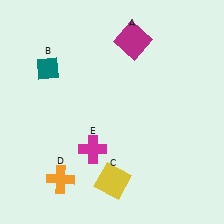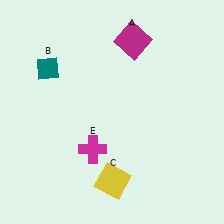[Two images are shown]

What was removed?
The orange cross (D) was removed in Image 2.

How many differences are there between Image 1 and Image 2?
There is 1 difference between the two images.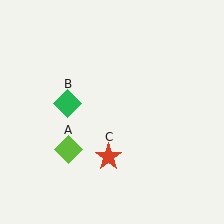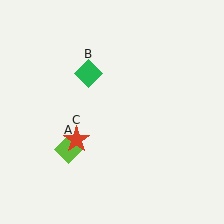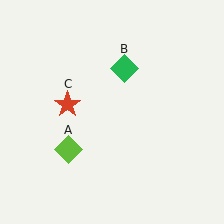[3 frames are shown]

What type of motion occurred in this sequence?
The green diamond (object B), red star (object C) rotated clockwise around the center of the scene.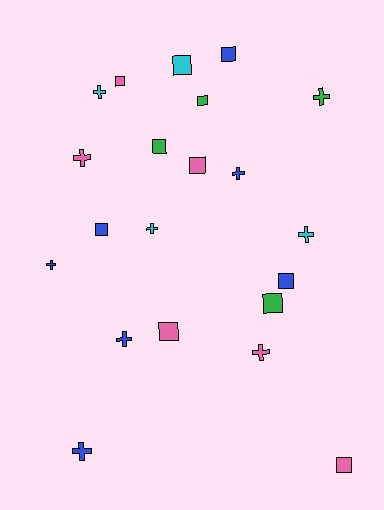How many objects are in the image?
There are 21 objects.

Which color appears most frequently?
Blue, with 7 objects.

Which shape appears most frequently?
Square, with 11 objects.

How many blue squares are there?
There are 3 blue squares.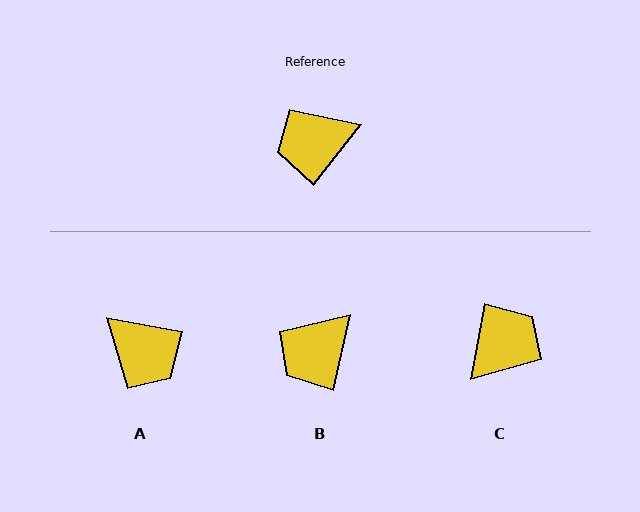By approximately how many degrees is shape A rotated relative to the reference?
Approximately 118 degrees counter-clockwise.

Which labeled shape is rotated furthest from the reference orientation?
C, about 152 degrees away.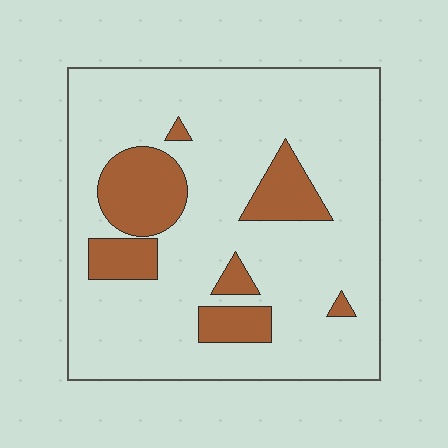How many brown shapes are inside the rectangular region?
7.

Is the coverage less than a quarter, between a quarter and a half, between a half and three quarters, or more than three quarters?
Less than a quarter.